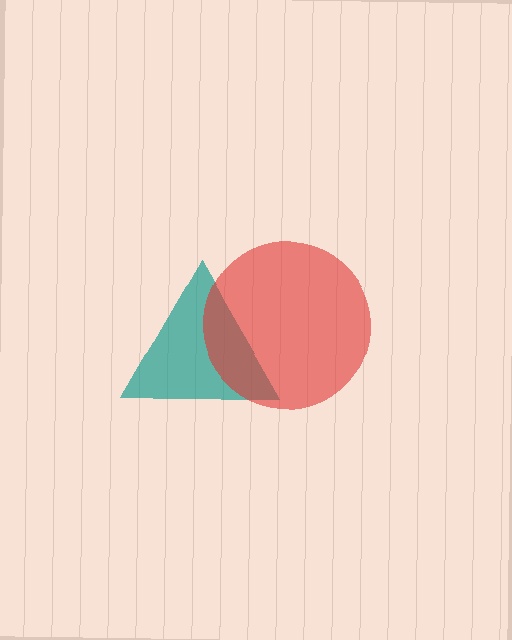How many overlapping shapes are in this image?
There are 2 overlapping shapes in the image.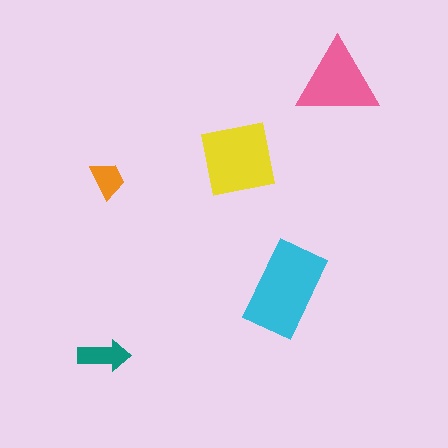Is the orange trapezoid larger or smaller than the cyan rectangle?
Smaller.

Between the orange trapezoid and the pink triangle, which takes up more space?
The pink triangle.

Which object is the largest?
The cyan rectangle.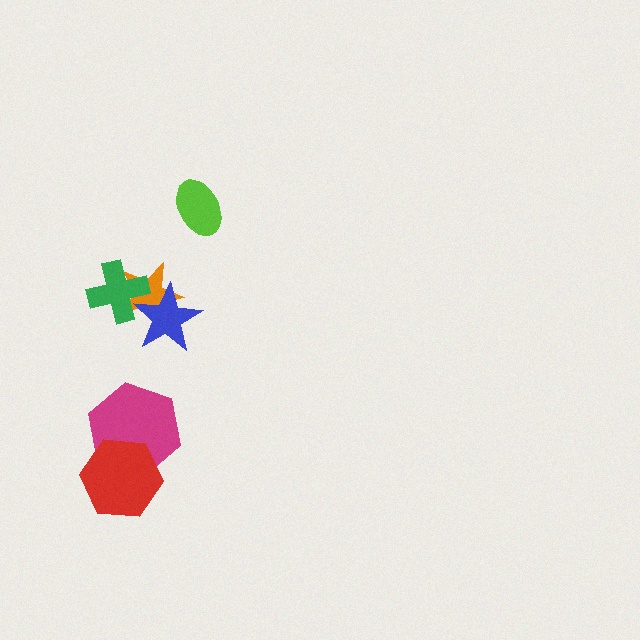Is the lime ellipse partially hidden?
No, no other shape covers it.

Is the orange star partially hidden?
Yes, it is partially covered by another shape.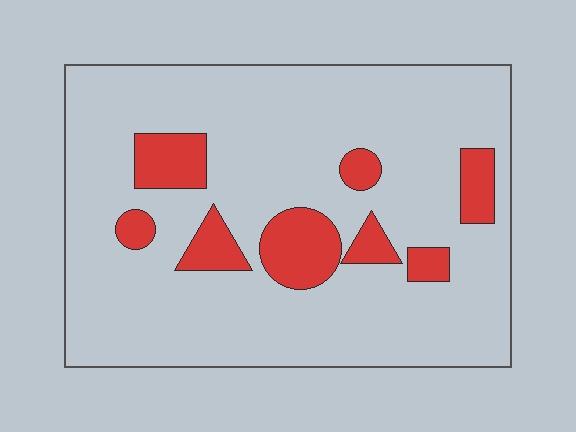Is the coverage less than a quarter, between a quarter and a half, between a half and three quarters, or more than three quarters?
Less than a quarter.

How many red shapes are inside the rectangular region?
8.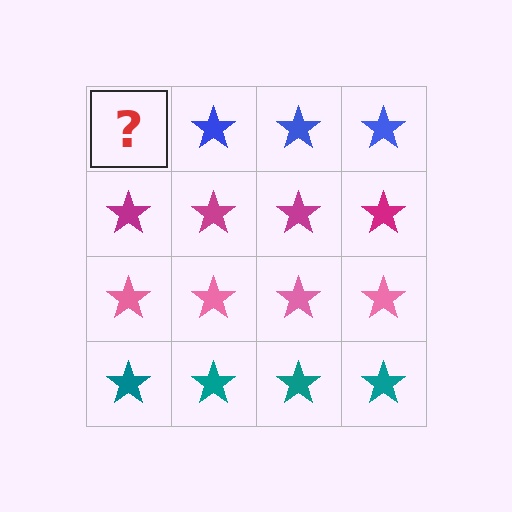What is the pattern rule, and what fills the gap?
The rule is that each row has a consistent color. The gap should be filled with a blue star.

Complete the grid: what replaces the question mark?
The question mark should be replaced with a blue star.